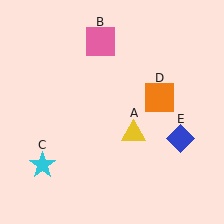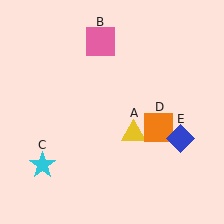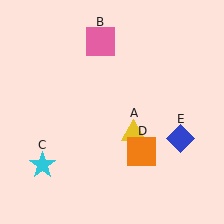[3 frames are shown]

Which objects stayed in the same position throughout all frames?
Yellow triangle (object A) and pink square (object B) and cyan star (object C) and blue diamond (object E) remained stationary.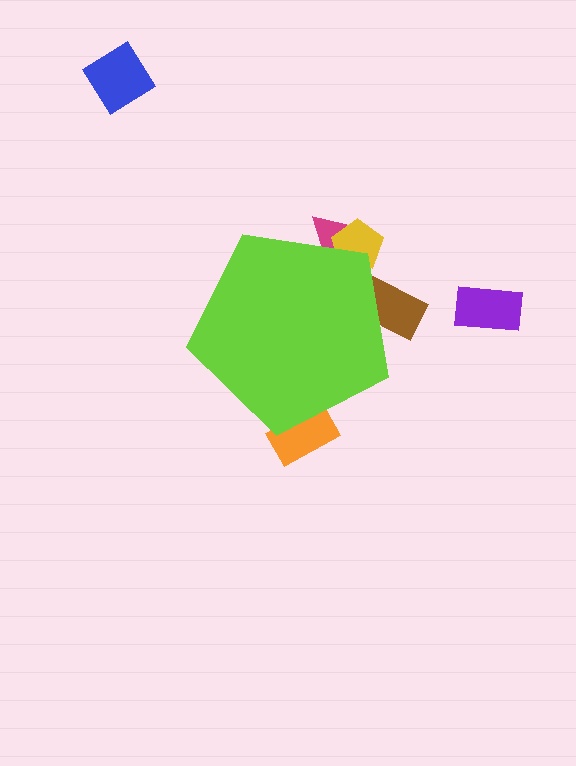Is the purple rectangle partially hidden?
No, the purple rectangle is fully visible.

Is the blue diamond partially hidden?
No, the blue diamond is fully visible.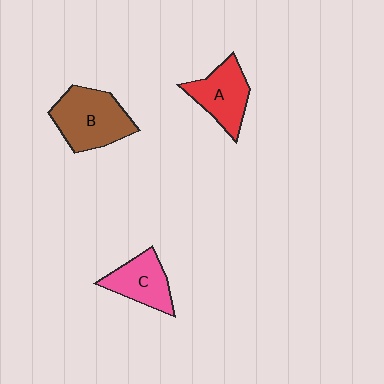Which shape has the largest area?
Shape B (brown).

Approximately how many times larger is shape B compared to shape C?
Approximately 1.4 times.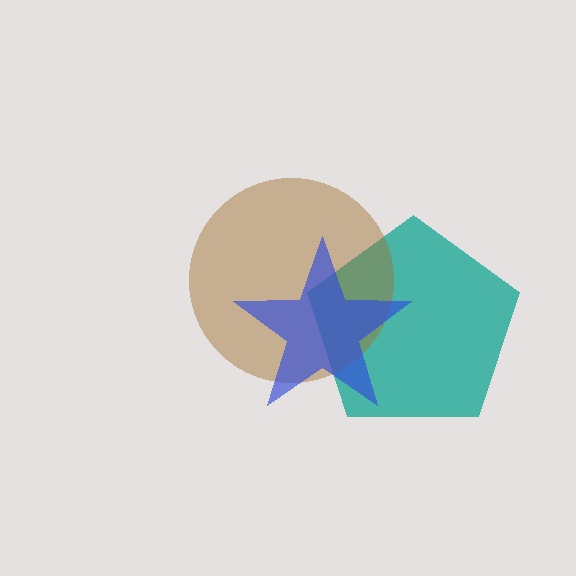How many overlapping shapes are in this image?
There are 3 overlapping shapes in the image.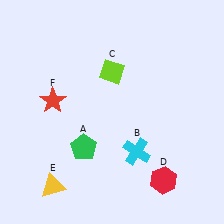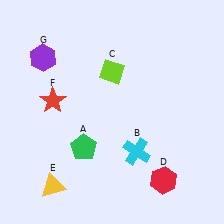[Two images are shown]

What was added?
A purple hexagon (G) was added in Image 2.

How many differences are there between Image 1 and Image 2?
There is 1 difference between the two images.